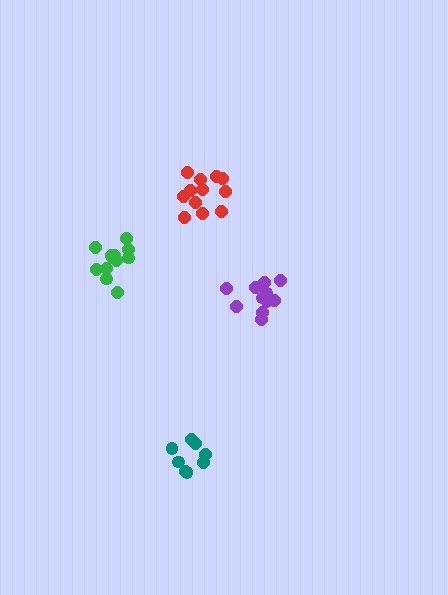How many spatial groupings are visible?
There are 4 spatial groupings.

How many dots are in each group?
Group 1: 8 dots, Group 2: 12 dots, Group 3: 12 dots, Group 4: 12 dots (44 total).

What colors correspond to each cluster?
The clusters are colored: teal, green, red, purple.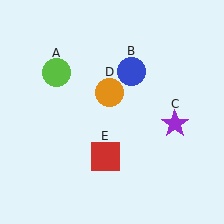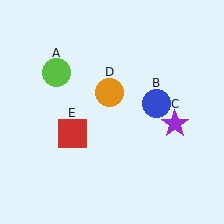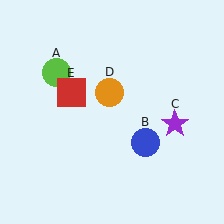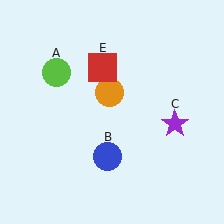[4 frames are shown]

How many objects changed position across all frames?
2 objects changed position: blue circle (object B), red square (object E).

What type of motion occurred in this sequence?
The blue circle (object B), red square (object E) rotated clockwise around the center of the scene.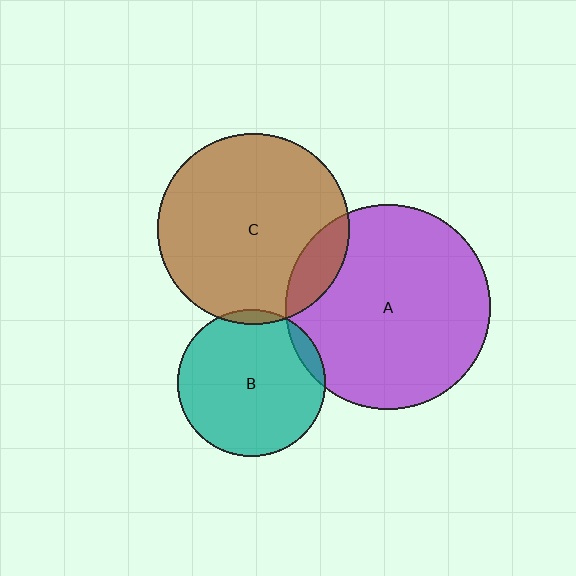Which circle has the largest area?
Circle A (purple).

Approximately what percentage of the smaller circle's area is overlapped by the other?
Approximately 5%.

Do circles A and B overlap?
Yes.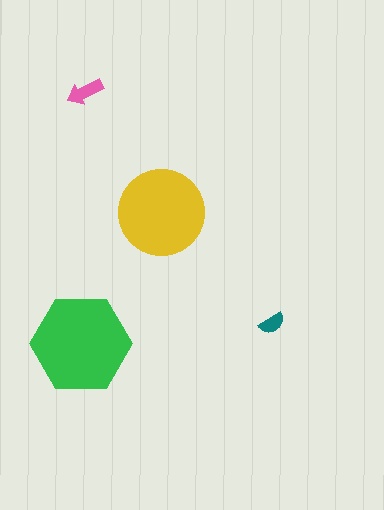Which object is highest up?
The pink arrow is topmost.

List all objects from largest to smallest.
The green hexagon, the yellow circle, the pink arrow, the teal semicircle.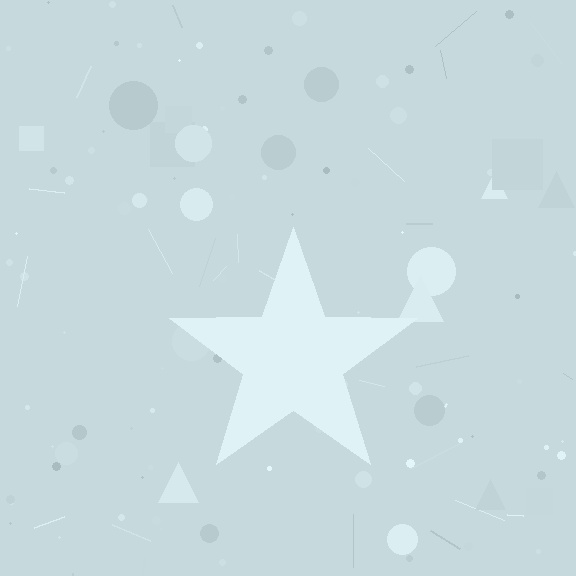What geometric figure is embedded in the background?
A star is embedded in the background.